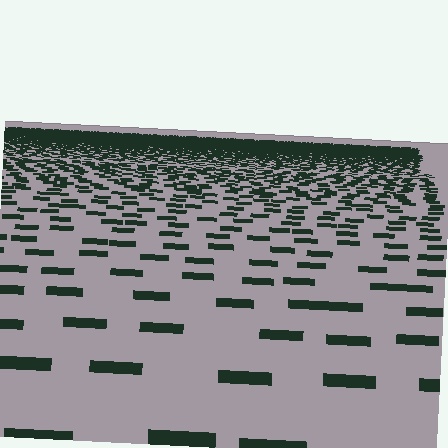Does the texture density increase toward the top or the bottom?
Density increases toward the top.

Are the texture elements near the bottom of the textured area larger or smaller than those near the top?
Larger. Near the bottom, elements are closer to the viewer and appear at a bigger on-screen size.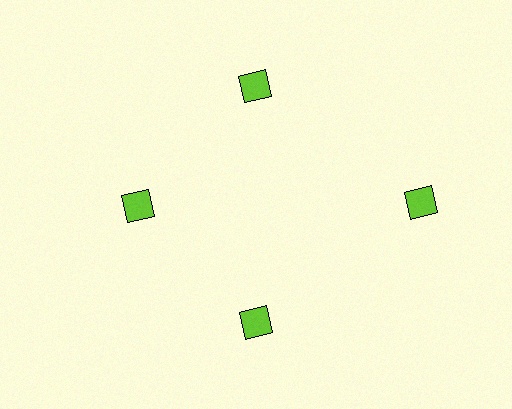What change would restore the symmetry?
The symmetry would be restored by moving it inward, back onto the ring so that all 4 squares sit at equal angles and equal distance from the center.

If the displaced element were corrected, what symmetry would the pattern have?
It would have 4-fold rotational symmetry — the pattern would map onto itself every 90 degrees.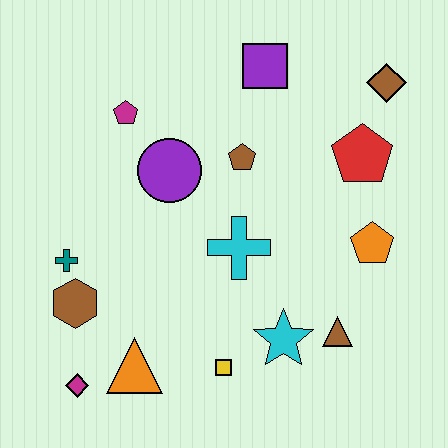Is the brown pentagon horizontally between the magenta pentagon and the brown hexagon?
No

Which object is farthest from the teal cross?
The brown diamond is farthest from the teal cross.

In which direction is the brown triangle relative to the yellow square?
The brown triangle is to the right of the yellow square.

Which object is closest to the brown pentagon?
The purple circle is closest to the brown pentagon.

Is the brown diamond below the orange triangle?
No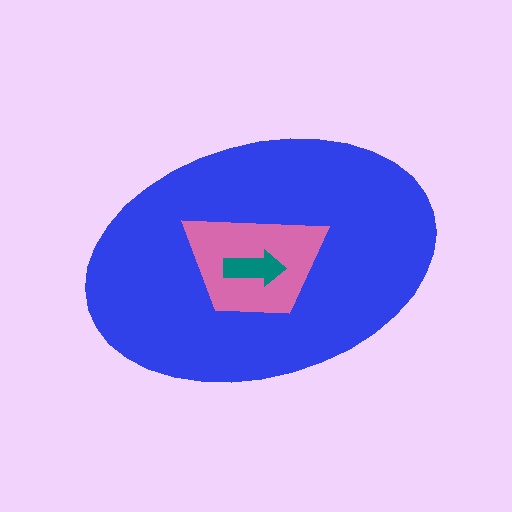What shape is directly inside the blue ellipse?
The pink trapezoid.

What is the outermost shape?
The blue ellipse.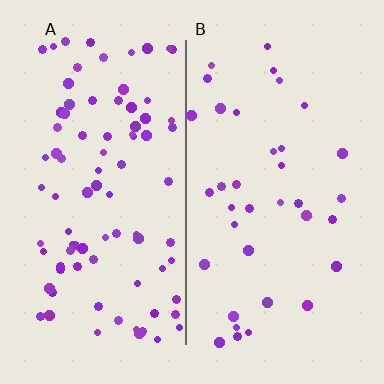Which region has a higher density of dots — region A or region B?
A (the left).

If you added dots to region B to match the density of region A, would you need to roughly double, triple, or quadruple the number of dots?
Approximately double.